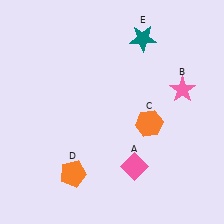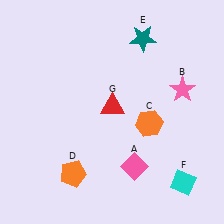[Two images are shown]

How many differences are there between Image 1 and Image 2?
There are 2 differences between the two images.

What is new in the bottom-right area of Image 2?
A cyan diamond (F) was added in the bottom-right area of Image 2.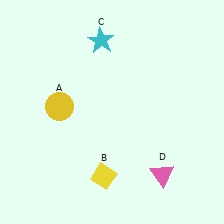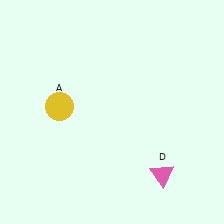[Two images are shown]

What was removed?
The cyan star (C), the yellow diamond (B) were removed in Image 2.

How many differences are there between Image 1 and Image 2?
There are 2 differences between the two images.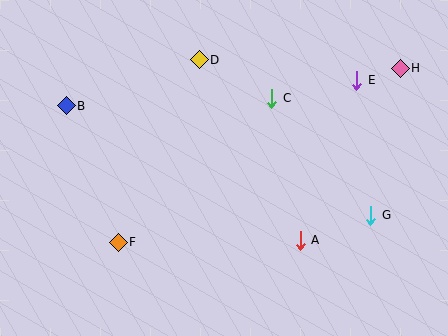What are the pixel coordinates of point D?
Point D is at (199, 60).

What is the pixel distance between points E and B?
The distance between E and B is 292 pixels.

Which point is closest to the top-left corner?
Point B is closest to the top-left corner.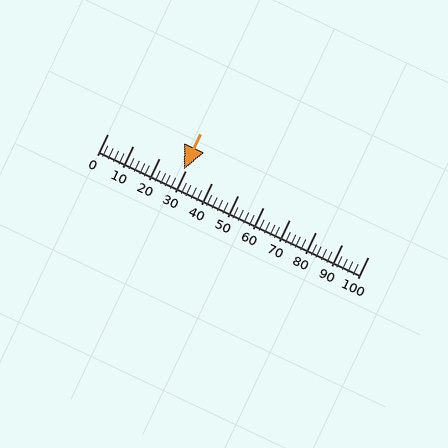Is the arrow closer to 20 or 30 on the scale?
The arrow is closer to 30.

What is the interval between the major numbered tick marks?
The major tick marks are spaced 10 units apart.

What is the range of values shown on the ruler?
The ruler shows values from 0 to 100.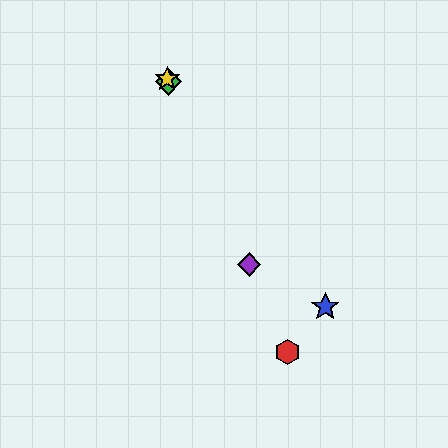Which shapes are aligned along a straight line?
The red hexagon, the green diamond, the yellow star, the purple diamond are aligned along a straight line.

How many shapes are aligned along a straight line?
4 shapes (the red hexagon, the green diamond, the yellow star, the purple diamond) are aligned along a straight line.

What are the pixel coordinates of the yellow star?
The yellow star is at (167, 79).